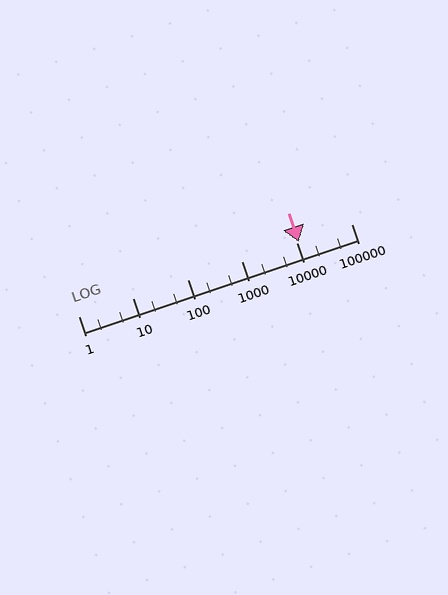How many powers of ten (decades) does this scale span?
The scale spans 5 decades, from 1 to 100000.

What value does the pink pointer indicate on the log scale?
The pointer indicates approximately 11000.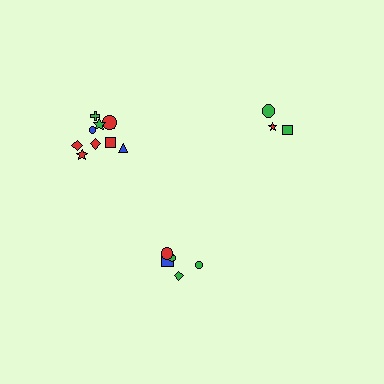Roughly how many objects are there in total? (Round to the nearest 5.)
Roughly 20 objects in total.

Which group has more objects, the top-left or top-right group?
The top-left group.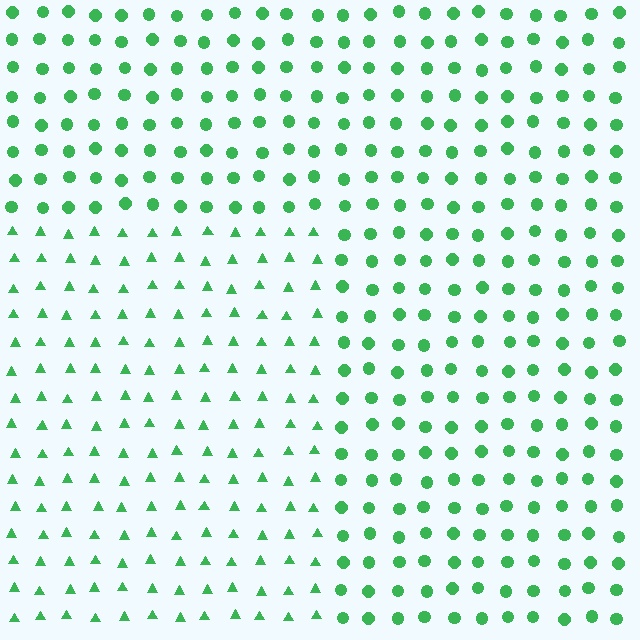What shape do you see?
I see a rectangle.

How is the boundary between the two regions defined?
The boundary is defined by a change in element shape: triangles inside vs. circles outside. All elements share the same color and spacing.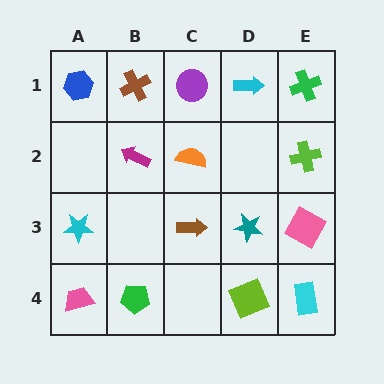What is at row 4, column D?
A lime square.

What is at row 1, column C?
A purple circle.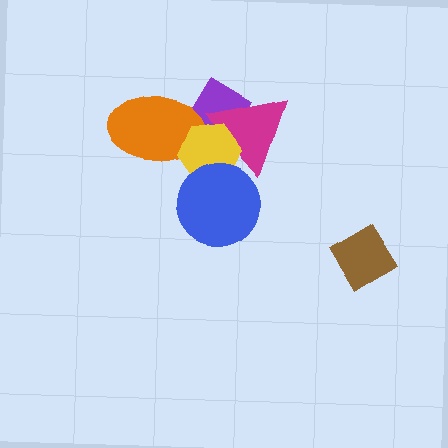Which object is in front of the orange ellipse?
The yellow hexagon is in front of the orange ellipse.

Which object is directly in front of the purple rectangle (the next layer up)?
The magenta triangle is directly in front of the purple rectangle.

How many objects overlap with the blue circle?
1 object overlaps with the blue circle.